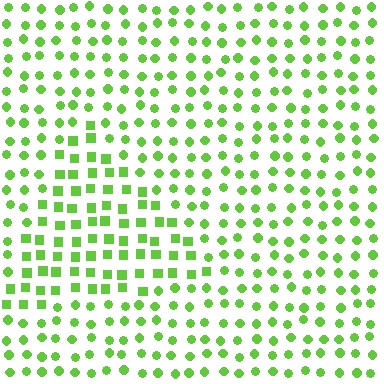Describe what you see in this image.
The image is filled with small lime elements arranged in a uniform grid. A triangle-shaped region contains squares, while the surrounding area contains circles. The boundary is defined purely by the change in element shape.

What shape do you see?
I see a triangle.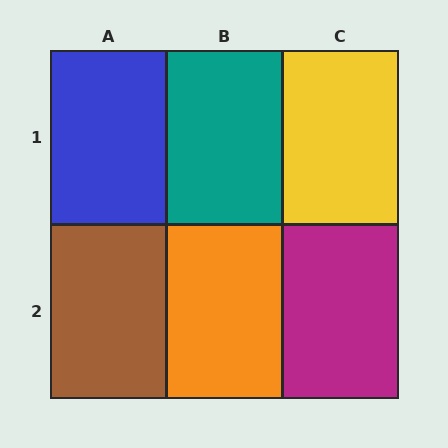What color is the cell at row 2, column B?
Orange.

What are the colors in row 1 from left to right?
Blue, teal, yellow.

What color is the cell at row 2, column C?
Magenta.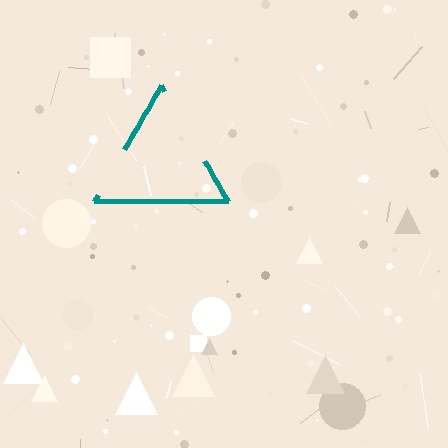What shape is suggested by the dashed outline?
The dashed outline suggests a triangle.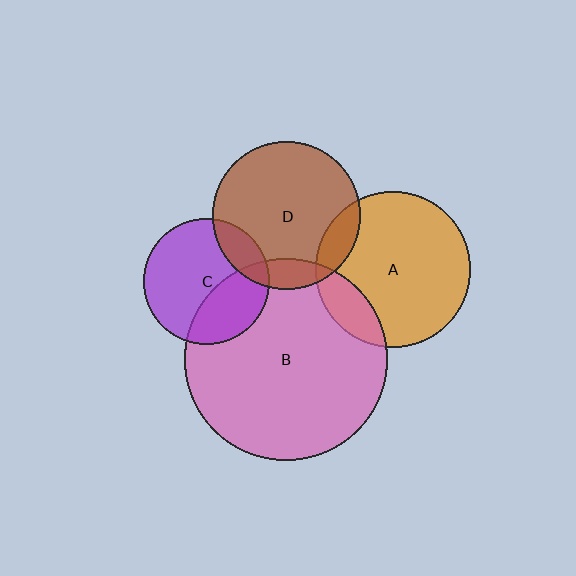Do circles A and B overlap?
Yes.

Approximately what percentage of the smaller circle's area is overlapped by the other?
Approximately 15%.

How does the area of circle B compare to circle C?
Approximately 2.6 times.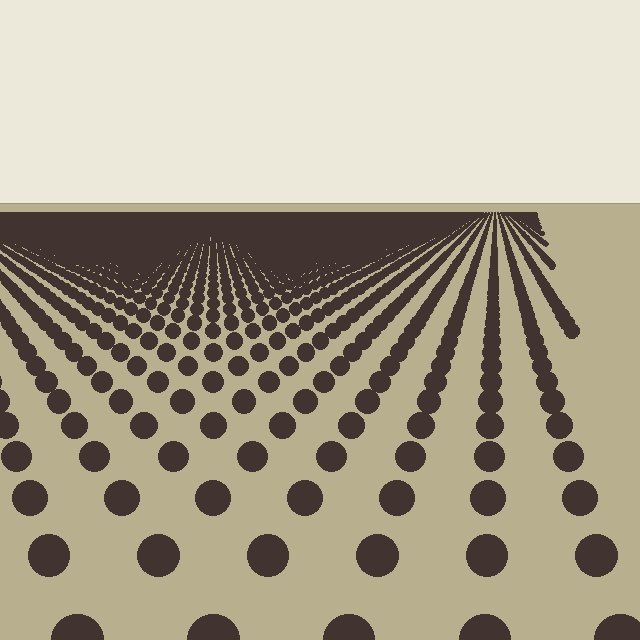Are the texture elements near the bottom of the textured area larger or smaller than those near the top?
Larger. Near the bottom, elements are closer to the viewer and appear at a bigger on-screen size.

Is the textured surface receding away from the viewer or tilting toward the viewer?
The surface is receding away from the viewer. Texture elements get smaller and denser toward the top.